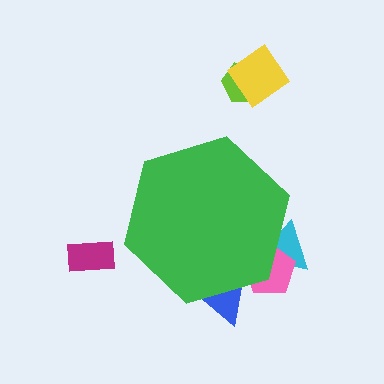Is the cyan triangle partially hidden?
Yes, the cyan triangle is partially hidden behind the green hexagon.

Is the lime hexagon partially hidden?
No, the lime hexagon is fully visible.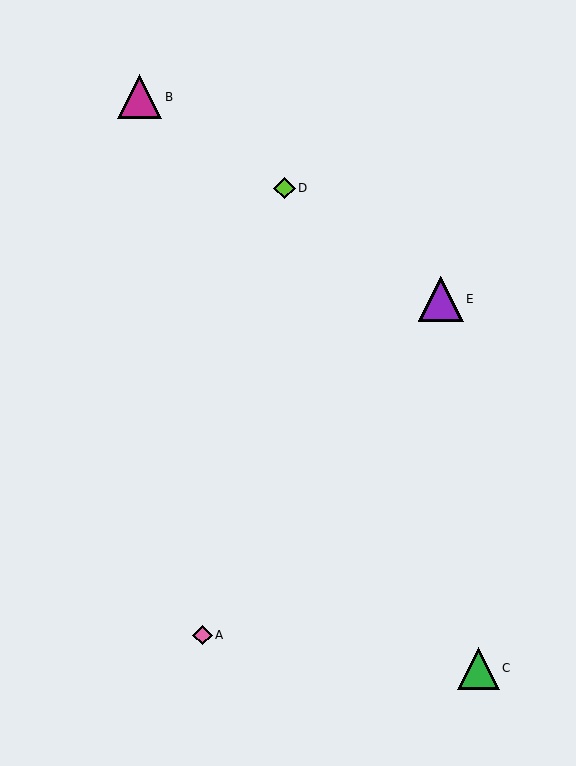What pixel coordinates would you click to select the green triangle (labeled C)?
Click at (478, 668) to select the green triangle C.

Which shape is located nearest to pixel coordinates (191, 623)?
The pink diamond (labeled A) at (202, 635) is nearest to that location.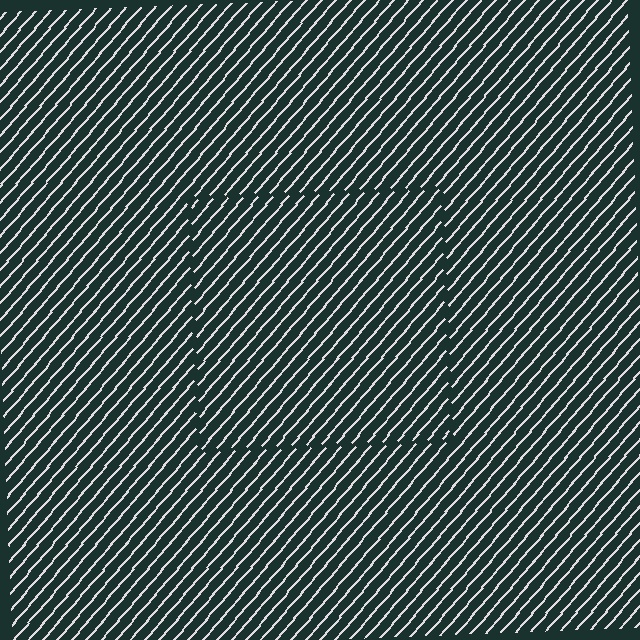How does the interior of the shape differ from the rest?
The interior of the shape contains the same grating, shifted by half a period — the contour is defined by the phase discontinuity where line-ends from the inner and outer gratings abut.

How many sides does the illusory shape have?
4 sides — the line-ends trace a square.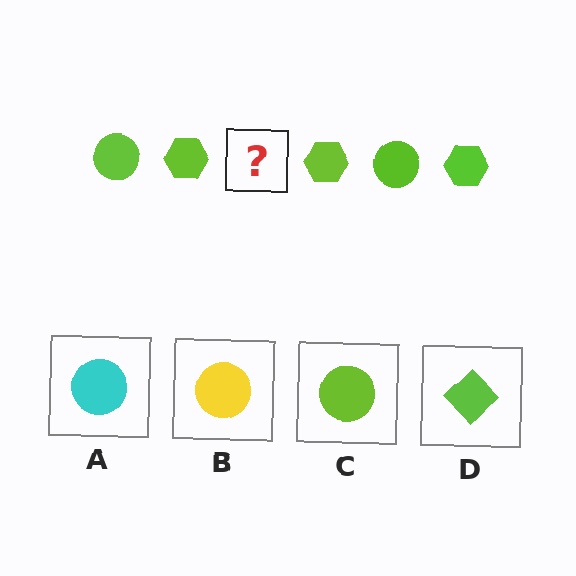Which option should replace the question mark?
Option C.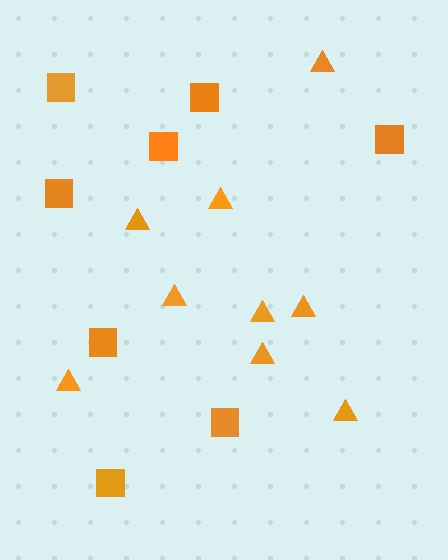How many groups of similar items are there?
There are 2 groups: one group of squares (8) and one group of triangles (9).